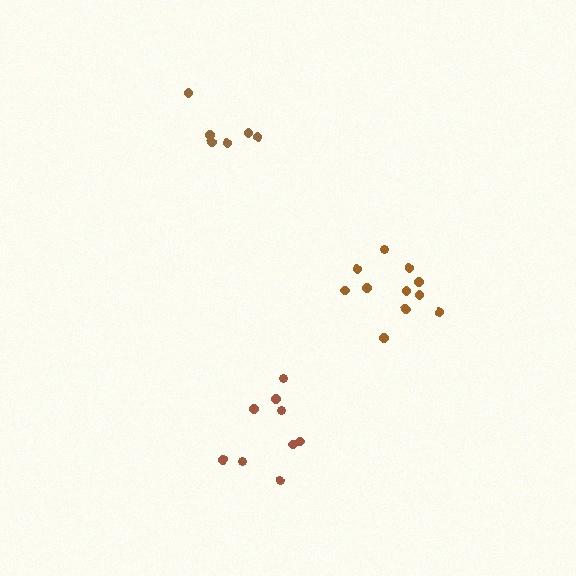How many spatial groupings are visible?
There are 3 spatial groupings.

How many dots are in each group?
Group 1: 11 dots, Group 2: 6 dots, Group 3: 9 dots (26 total).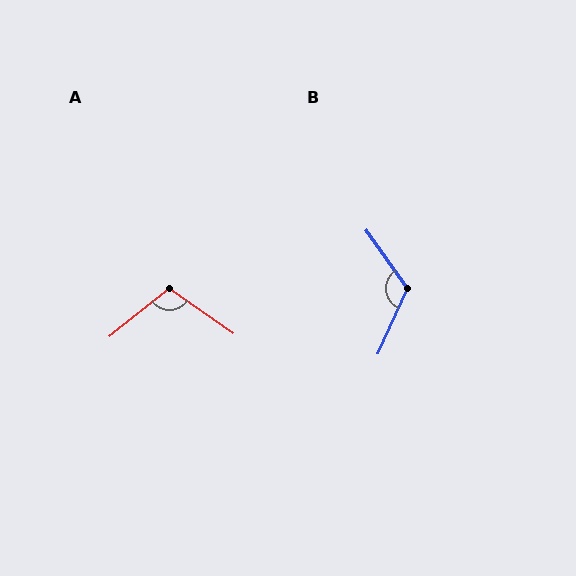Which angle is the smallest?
A, at approximately 106 degrees.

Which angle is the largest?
B, at approximately 120 degrees.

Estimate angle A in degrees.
Approximately 106 degrees.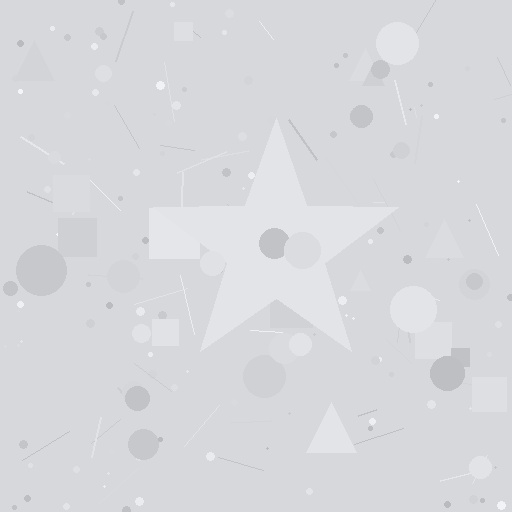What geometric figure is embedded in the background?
A star is embedded in the background.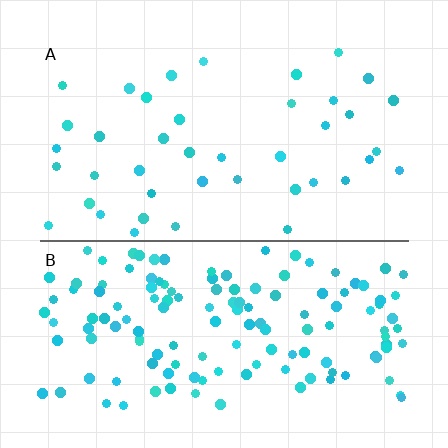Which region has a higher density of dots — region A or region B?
B (the bottom).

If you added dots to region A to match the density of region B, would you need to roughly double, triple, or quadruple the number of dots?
Approximately triple.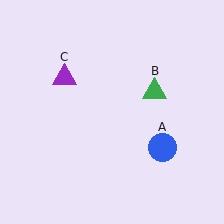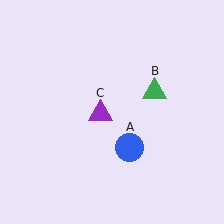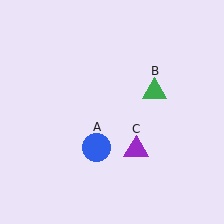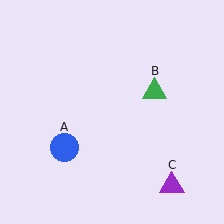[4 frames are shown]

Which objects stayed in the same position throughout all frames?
Green triangle (object B) remained stationary.